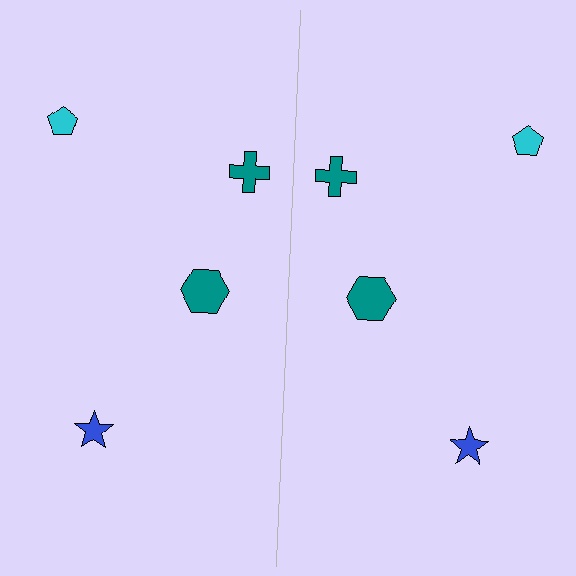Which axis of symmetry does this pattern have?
The pattern has a vertical axis of symmetry running through the center of the image.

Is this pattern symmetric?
Yes, this pattern has bilateral (reflection) symmetry.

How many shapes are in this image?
There are 8 shapes in this image.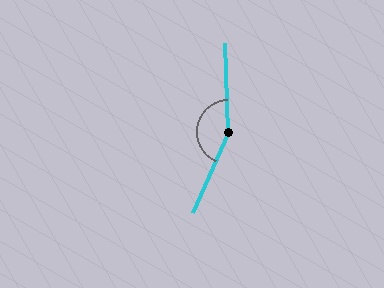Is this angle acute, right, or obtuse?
It is obtuse.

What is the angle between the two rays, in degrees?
Approximately 154 degrees.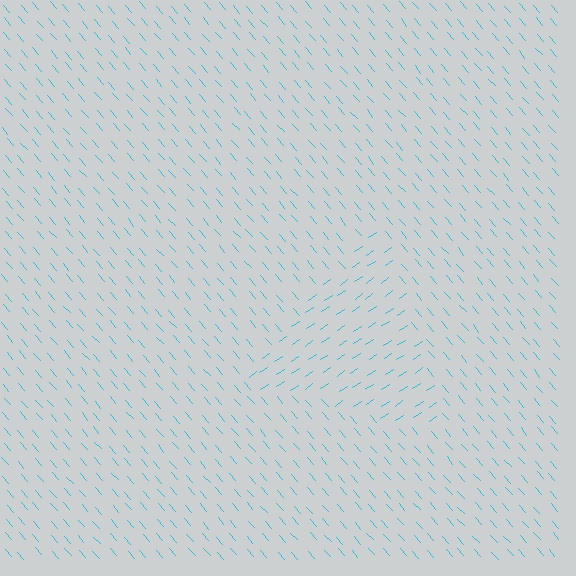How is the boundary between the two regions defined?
The boundary is defined purely by a change in line orientation (approximately 83 degrees difference). All lines are the same color and thickness.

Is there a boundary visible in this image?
Yes, there is a texture boundary formed by a change in line orientation.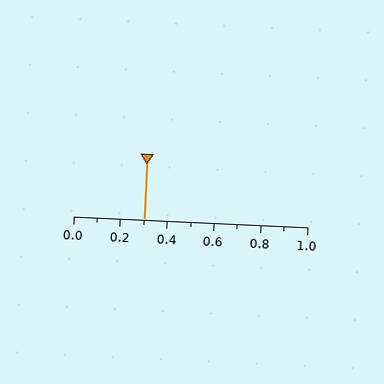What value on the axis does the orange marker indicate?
The marker indicates approximately 0.3.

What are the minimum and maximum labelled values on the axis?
The axis runs from 0.0 to 1.0.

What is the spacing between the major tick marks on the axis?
The major ticks are spaced 0.2 apart.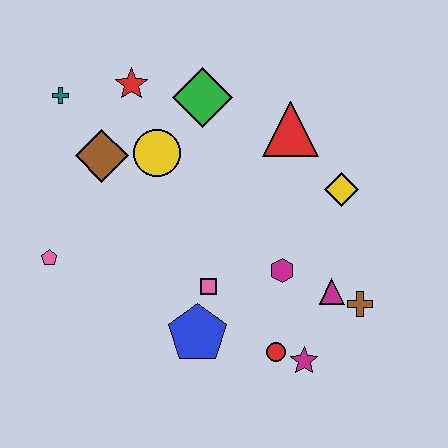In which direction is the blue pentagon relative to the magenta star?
The blue pentagon is to the left of the magenta star.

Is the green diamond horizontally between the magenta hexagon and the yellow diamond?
No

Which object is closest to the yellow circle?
The brown diamond is closest to the yellow circle.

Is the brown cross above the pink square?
No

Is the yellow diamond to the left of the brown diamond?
No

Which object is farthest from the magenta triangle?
The teal cross is farthest from the magenta triangle.